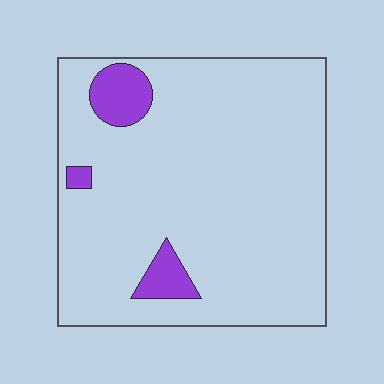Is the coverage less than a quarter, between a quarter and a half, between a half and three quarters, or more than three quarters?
Less than a quarter.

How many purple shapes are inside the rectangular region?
3.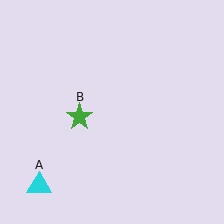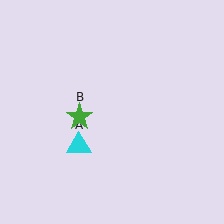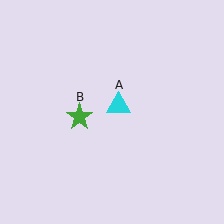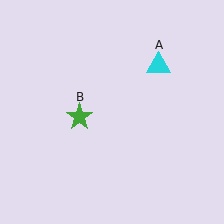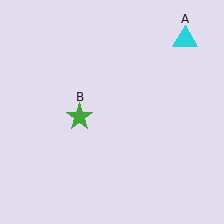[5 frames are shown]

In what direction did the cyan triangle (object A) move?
The cyan triangle (object A) moved up and to the right.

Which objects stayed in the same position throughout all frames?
Green star (object B) remained stationary.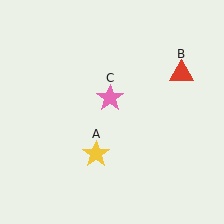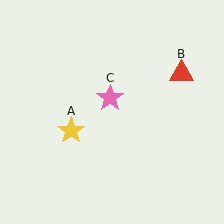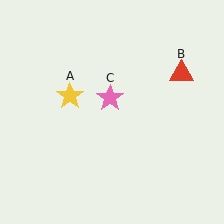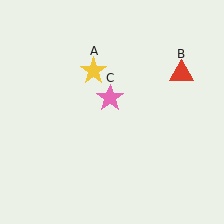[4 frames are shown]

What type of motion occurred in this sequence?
The yellow star (object A) rotated clockwise around the center of the scene.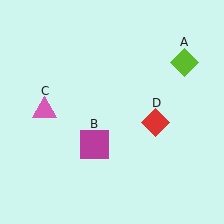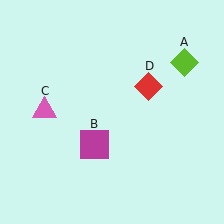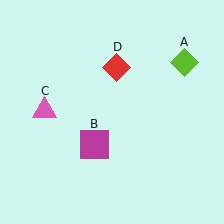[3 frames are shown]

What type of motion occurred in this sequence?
The red diamond (object D) rotated counterclockwise around the center of the scene.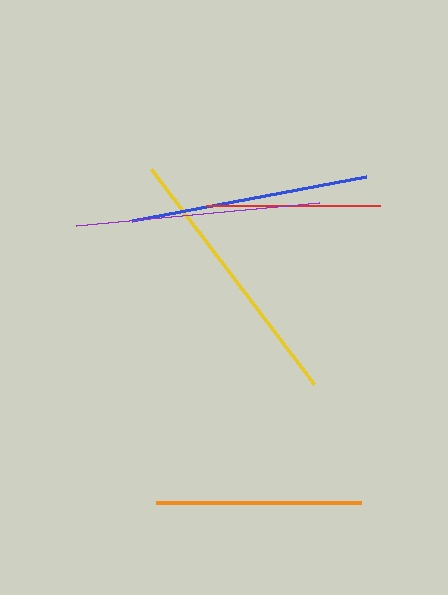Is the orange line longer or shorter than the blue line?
The blue line is longer than the orange line.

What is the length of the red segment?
The red segment is approximately 174 pixels long.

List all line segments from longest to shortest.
From longest to shortest: yellow, purple, blue, orange, red.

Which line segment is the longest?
The yellow line is the longest at approximately 270 pixels.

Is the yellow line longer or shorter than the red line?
The yellow line is longer than the red line.